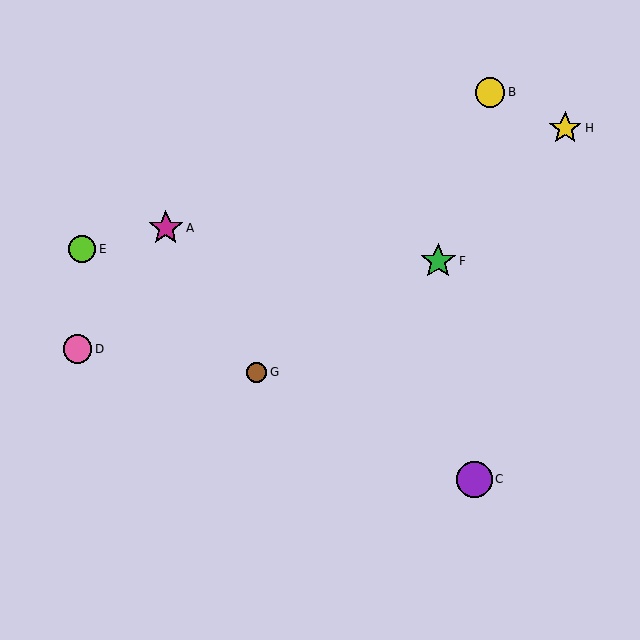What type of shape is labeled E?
Shape E is a lime circle.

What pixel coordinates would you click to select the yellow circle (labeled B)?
Click at (490, 92) to select the yellow circle B.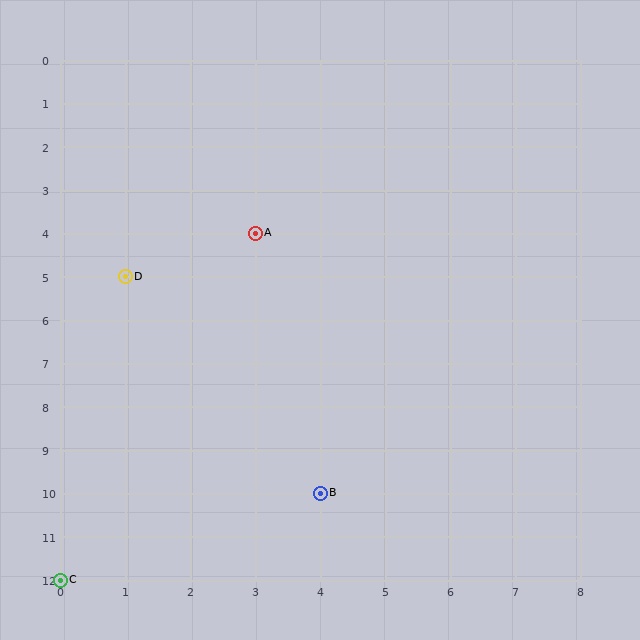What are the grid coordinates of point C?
Point C is at grid coordinates (0, 12).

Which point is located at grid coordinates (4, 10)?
Point B is at (4, 10).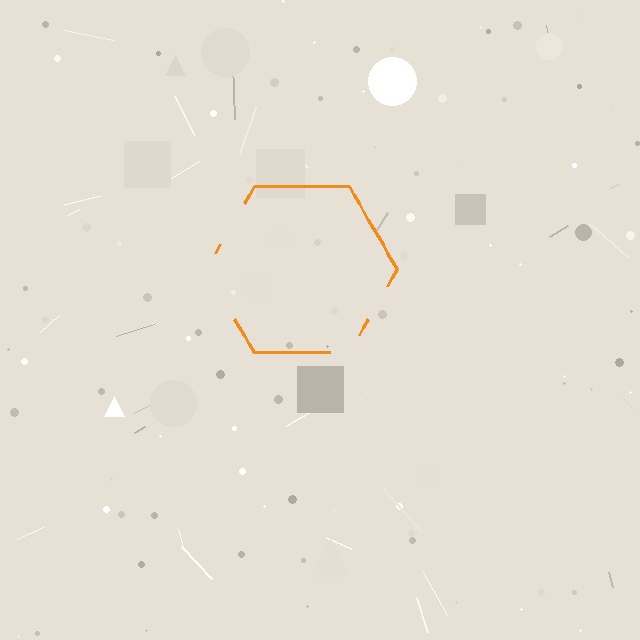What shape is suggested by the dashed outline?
The dashed outline suggests a hexagon.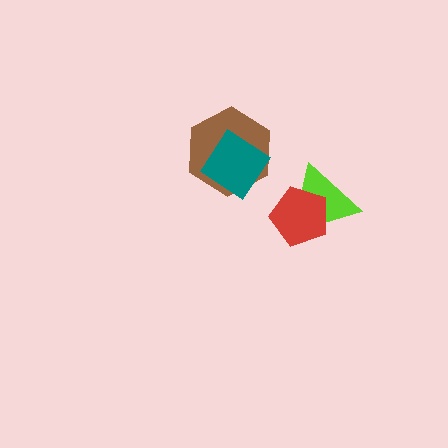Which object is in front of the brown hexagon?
The teal diamond is in front of the brown hexagon.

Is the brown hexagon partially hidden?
Yes, it is partially covered by another shape.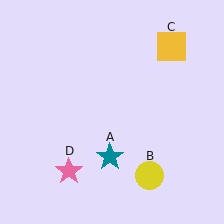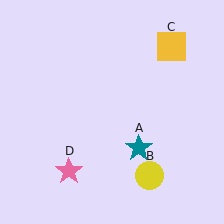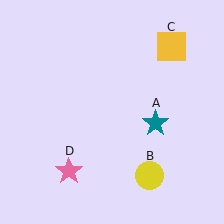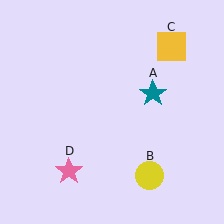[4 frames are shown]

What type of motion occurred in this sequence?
The teal star (object A) rotated counterclockwise around the center of the scene.